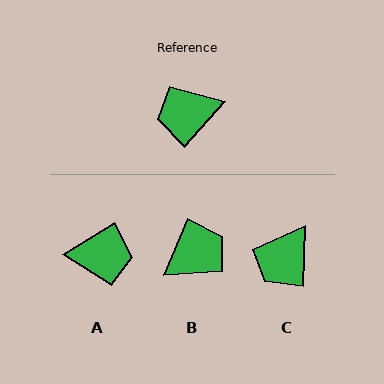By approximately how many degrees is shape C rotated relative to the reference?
Approximately 39 degrees counter-clockwise.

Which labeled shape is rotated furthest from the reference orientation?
A, about 162 degrees away.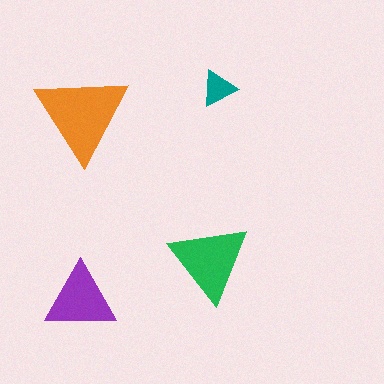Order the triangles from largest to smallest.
the orange one, the green one, the purple one, the teal one.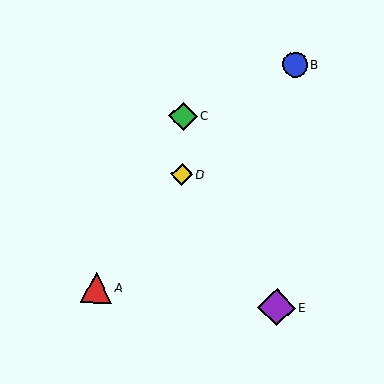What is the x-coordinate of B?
Object B is at x≈295.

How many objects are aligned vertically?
2 objects (C, D) are aligned vertically.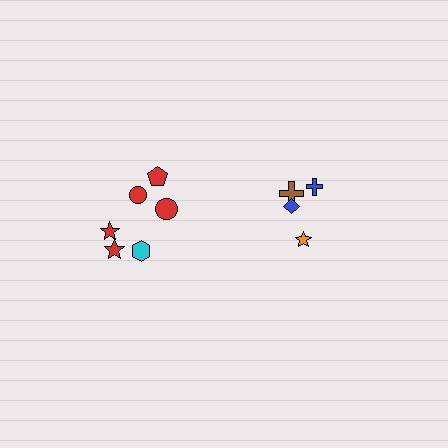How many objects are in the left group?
There are 6 objects.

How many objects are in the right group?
There are 4 objects.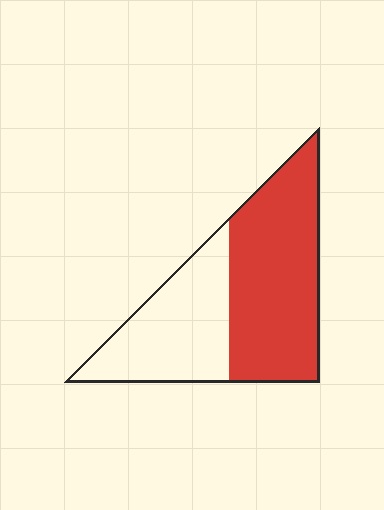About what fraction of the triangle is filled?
About three fifths (3/5).